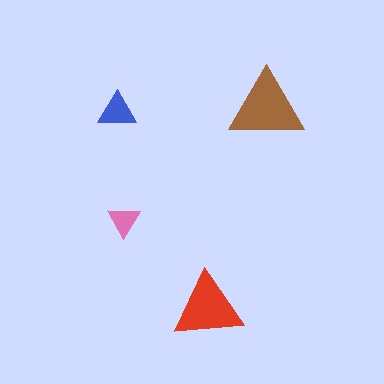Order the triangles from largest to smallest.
the brown one, the red one, the blue one, the pink one.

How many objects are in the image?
There are 4 objects in the image.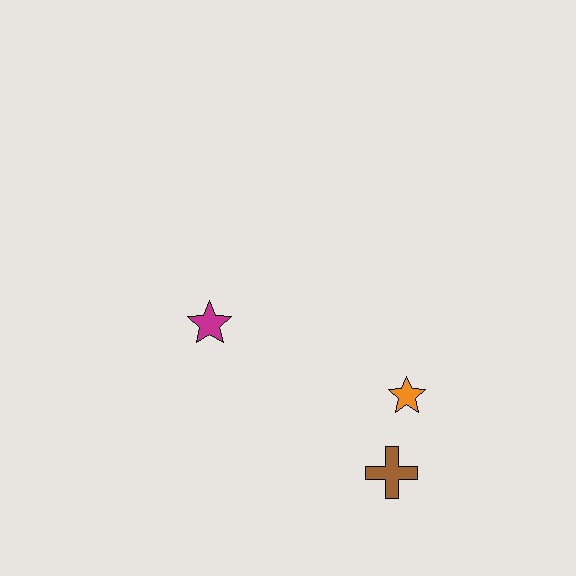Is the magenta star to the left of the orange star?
Yes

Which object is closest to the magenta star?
The orange star is closest to the magenta star.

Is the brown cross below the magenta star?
Yes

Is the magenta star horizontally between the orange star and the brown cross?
No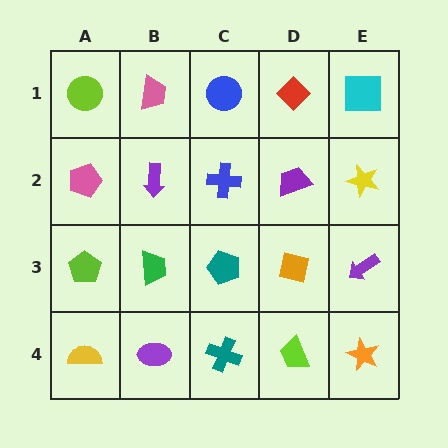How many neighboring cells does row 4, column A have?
2.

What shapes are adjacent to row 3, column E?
A yellow star (row 2, column E), an orange star (row 4, column E), an orange square (row 3, column D).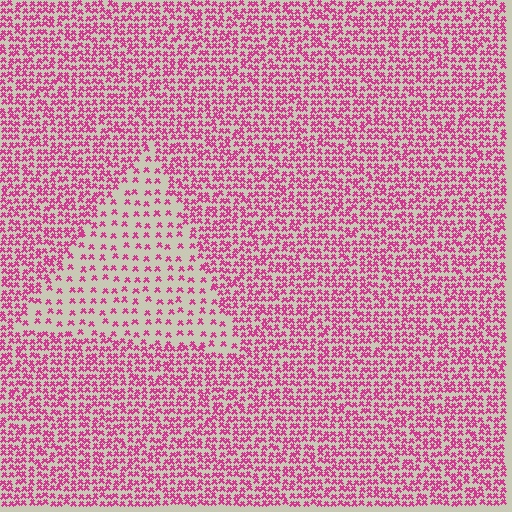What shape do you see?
I see a triangle.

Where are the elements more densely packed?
The elements are more densely packed outside the triangle boundary.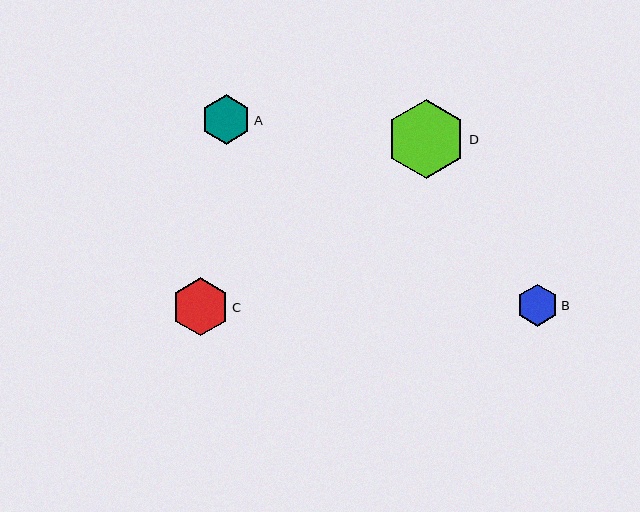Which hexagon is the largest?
Hexagon D is the largest with a size of approximately 80 pixels.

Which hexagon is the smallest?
Hexagon B is the smallest with a size of approximately 42 pixels.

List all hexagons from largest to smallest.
From largest to smallest: D, C, A, B.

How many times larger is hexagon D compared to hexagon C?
Hexagon D is approximately 1.4 times the size of hexagon C.